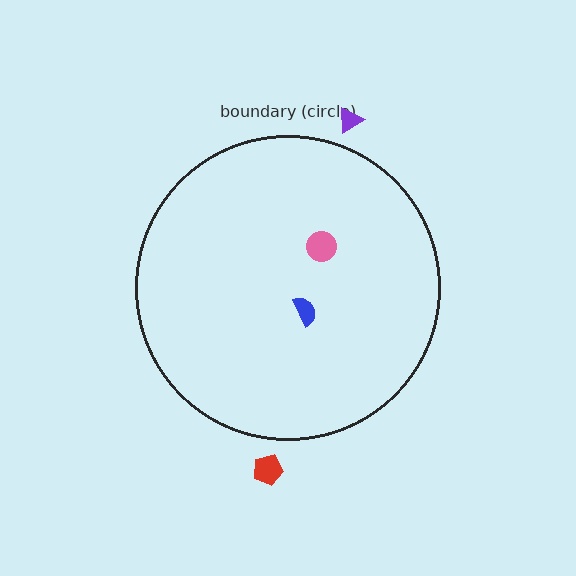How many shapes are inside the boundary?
2 inside, 2 outside.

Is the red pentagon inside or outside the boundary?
Outside.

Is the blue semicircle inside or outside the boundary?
Inside.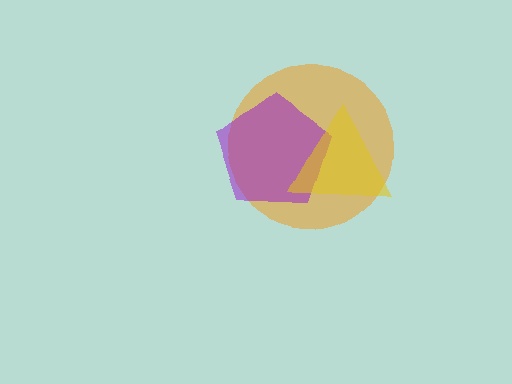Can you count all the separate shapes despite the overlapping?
Yes, there are 3 separate shapes.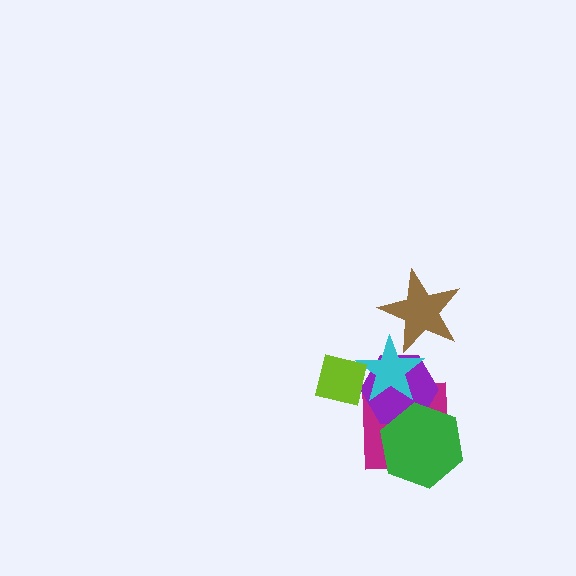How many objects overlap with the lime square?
2 objects overlap with the lime square.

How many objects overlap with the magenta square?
3 objects overlap with the magenta square.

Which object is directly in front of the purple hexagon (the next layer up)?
The green hexagon is directly in front of the purple hexagon.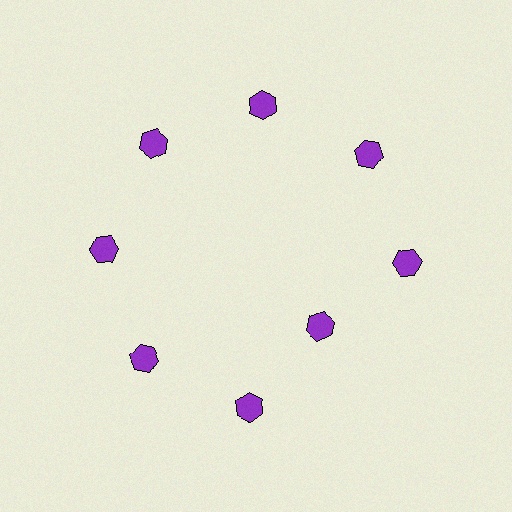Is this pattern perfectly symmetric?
No. The 8 purple hexagons are arranged in a ring, but one element near the 4 o'clock position is pulled inward toward the center, breaking the 8-fold rotational symmetry.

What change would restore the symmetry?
The symmetry would be restored by moving it outward, back onto the ring so that all 8 hexagons sit at equal angles and equal distance from the center.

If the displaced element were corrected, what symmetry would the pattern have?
It would have 8-fold rotational symmetry — the pattern would map onto itself every 45 degrees.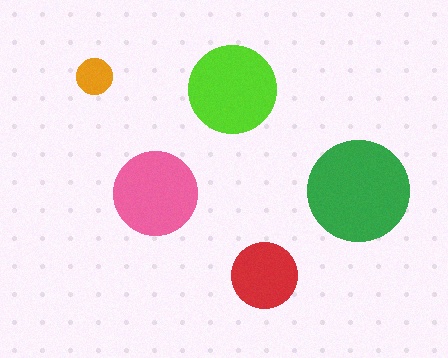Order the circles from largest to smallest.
the green one, the lime one, the pink one, the red one, the orange one.